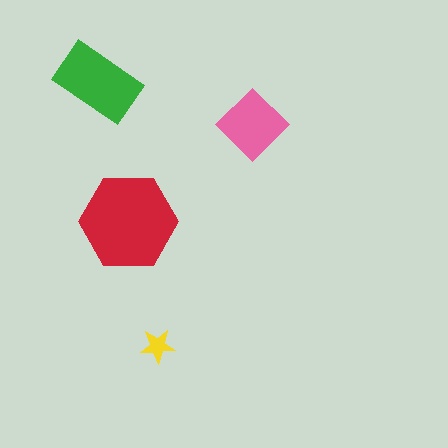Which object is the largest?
The red hexagon.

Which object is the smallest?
The yellow star.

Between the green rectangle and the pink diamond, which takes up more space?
The green rectangle.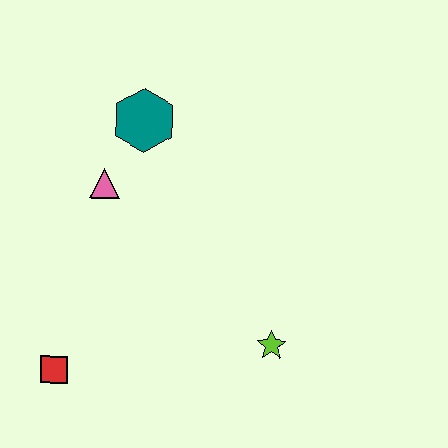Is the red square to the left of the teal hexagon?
Yes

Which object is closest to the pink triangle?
The teal hexagon is closest to the pink triangle.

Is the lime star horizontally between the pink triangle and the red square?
No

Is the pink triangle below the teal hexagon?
Yes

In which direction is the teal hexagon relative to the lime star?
The teal hexagon is above the lime star.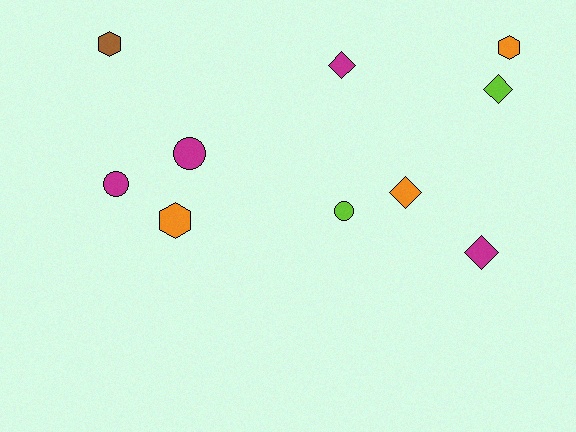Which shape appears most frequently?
Diamond, with 4 objects.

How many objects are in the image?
There are 10 objects.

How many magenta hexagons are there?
There are no magenta hexagons.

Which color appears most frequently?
Magenta, with 4 objects.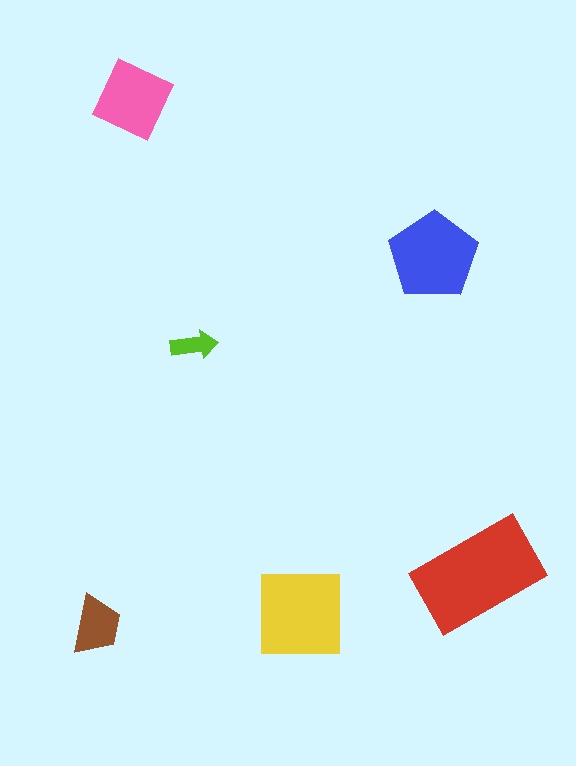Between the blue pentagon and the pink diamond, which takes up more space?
The blue pentagon.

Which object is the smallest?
The lime arrow.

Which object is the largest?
The red rectangle.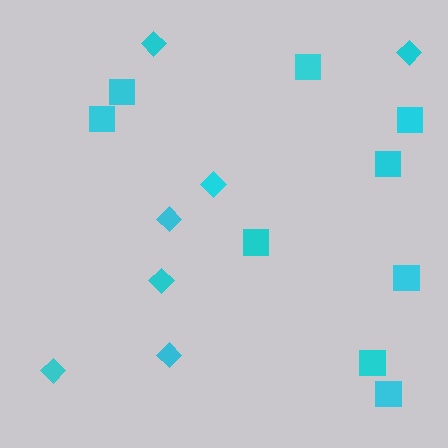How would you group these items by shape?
There are 2 groups: one group of squares (9) and one group of diamonds (7).